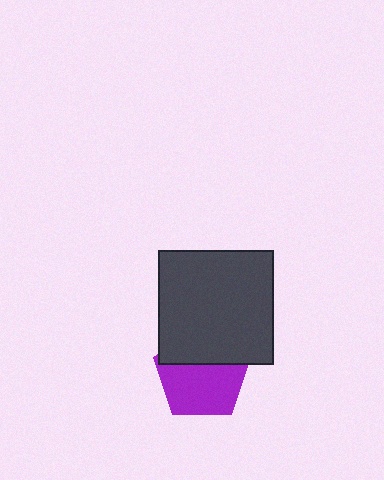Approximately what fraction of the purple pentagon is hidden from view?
Roughly 39% of the purple pentagon is hidden behind the dark gray square.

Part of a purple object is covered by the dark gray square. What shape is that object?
It is a pentagon.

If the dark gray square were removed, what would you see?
You would see the complete purple pentagon.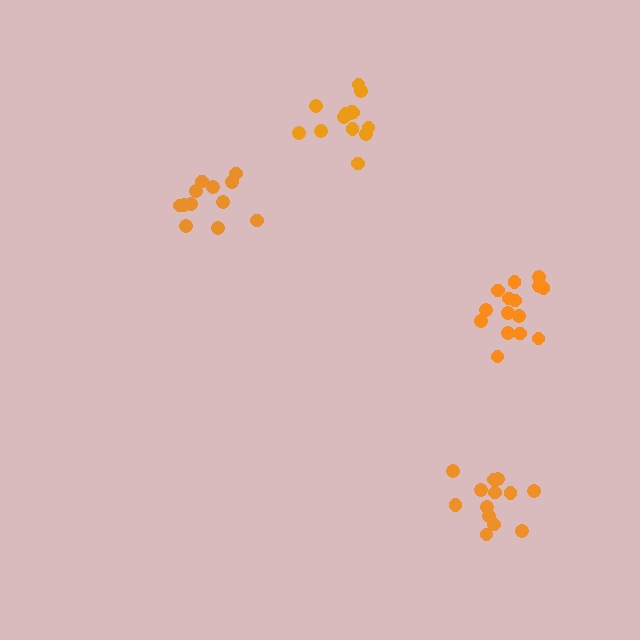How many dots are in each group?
Group 1: 15 dots, Group 2: 12 dots, Group 3: 14 dots, Group 4: 13 dots (54 total).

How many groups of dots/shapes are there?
There are 4 groups.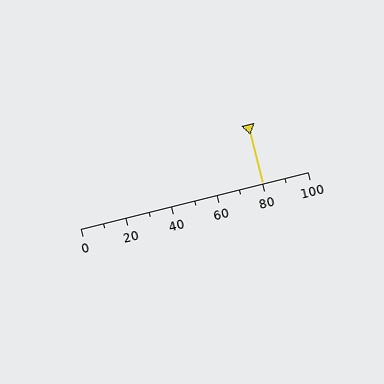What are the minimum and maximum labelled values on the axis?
The axis runs from 0 to 100.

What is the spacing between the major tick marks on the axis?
The major ticks are spaced 20 apart.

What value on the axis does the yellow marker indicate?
The marker indicates approximately 80.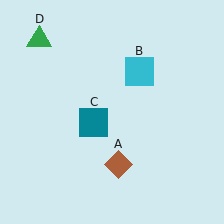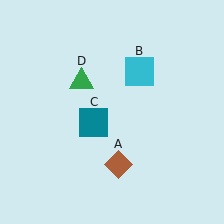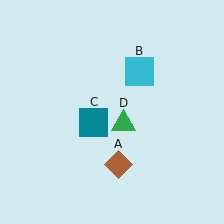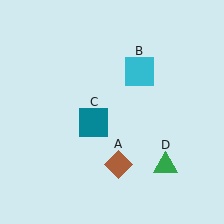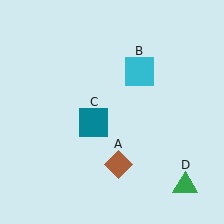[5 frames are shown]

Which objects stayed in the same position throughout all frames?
Brown diamond (object A) and cyan square (object B) and teal square (object C) remained stationary.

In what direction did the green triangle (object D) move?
The green triangle (object D) moved down and to the right.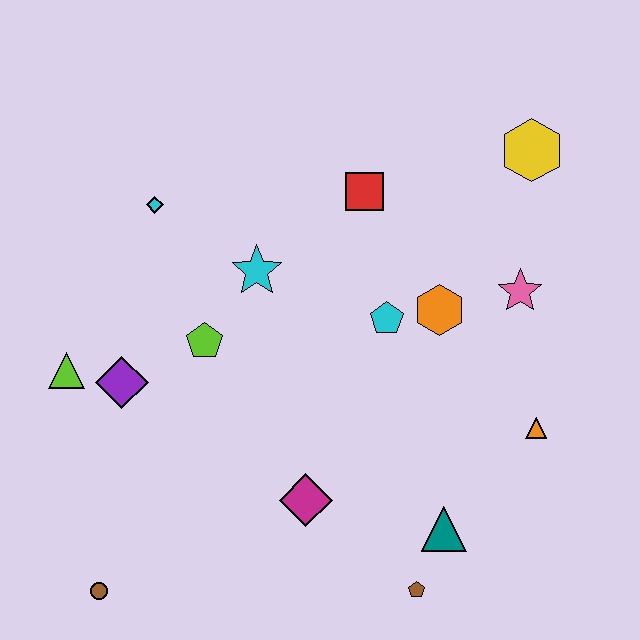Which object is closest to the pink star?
The orange hexagon is closest to the pink star.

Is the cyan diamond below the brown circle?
No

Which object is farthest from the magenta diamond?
The yellow hexagon is farthest from the magenta diamond.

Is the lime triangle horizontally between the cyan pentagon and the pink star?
No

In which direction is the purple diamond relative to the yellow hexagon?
The purple diamond is to the left of the yellow hexagon.